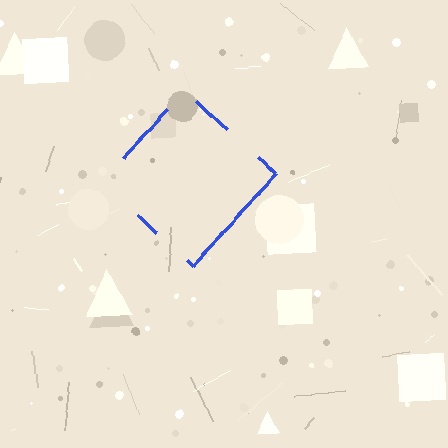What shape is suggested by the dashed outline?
The dashed outline suggests a diamond.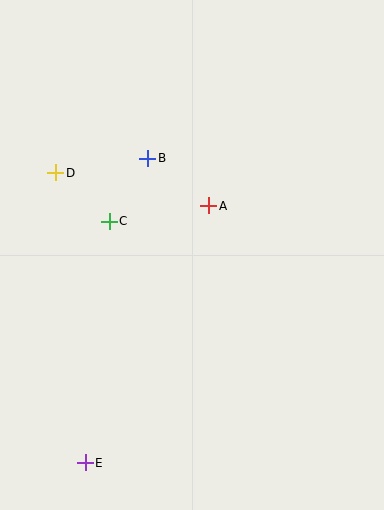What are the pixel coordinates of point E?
Point E is at (85, 463).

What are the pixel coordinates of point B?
Point B is at (148, 158).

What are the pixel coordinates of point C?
Point C is at (109, 221).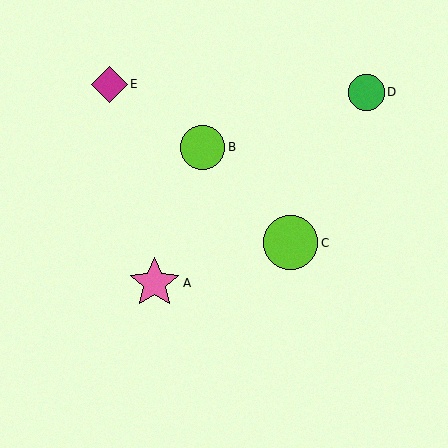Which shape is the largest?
The lime circle (labeled C) is the largest.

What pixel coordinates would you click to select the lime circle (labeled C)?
Click at (291, 243) to select the lime circle C.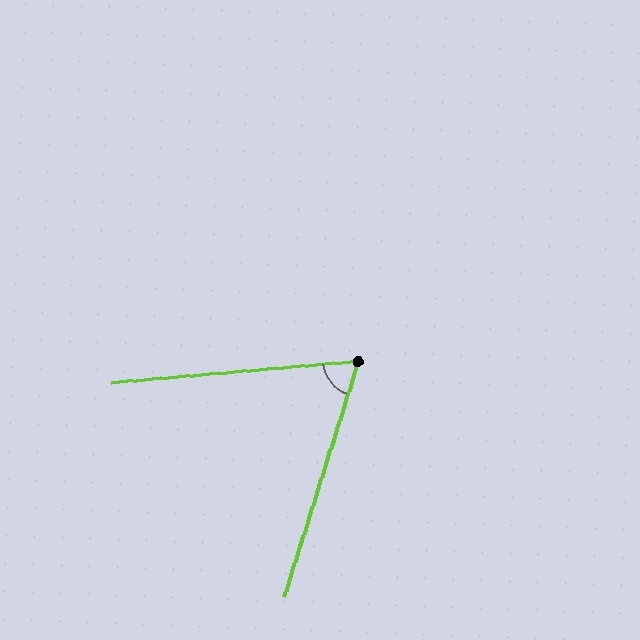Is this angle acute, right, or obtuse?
It is acute.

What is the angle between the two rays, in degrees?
Approximately 68 degrees.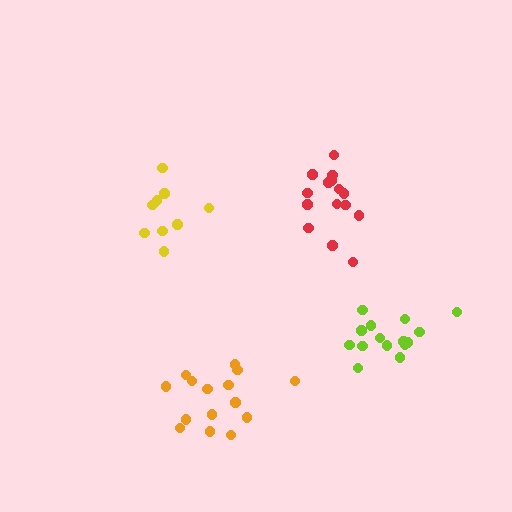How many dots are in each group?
Group 1: 10 dots, Group 2: 15 dots, Group 3: 15 dots, Group 4: 15 dots (55 total).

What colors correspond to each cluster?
The clusters are colored: yellow, lime, orange, red.